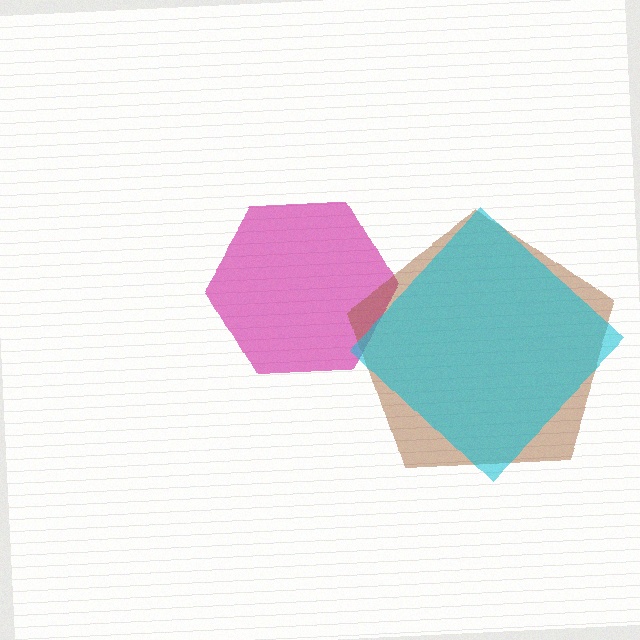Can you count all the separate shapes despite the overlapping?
Yes, there are 3 separate shapes.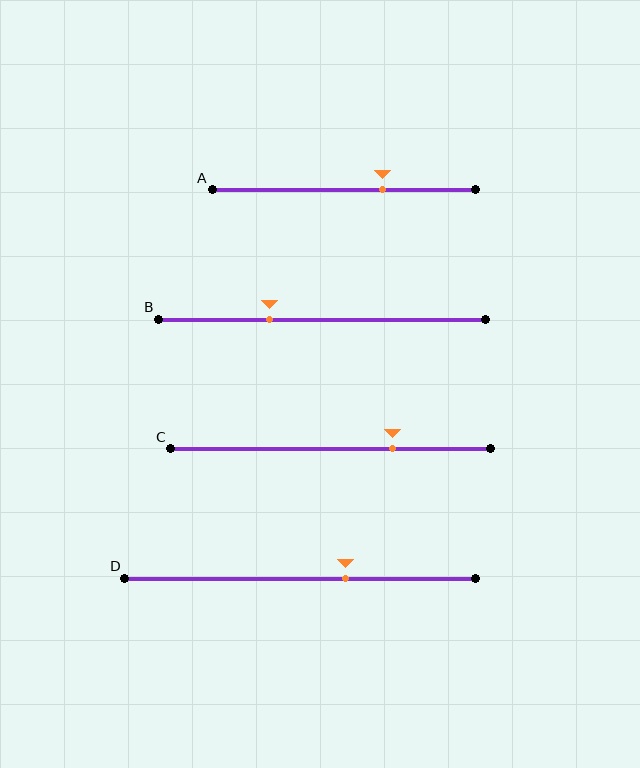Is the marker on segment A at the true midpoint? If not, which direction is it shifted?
No, the marker on segment A is shifted to the right by about 15% of the segment length.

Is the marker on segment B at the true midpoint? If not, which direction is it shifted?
No, the marker on segment B is shifted to the left by about 16% of the segment length.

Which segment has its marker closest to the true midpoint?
Segment D has its marker closest to the true midpoint.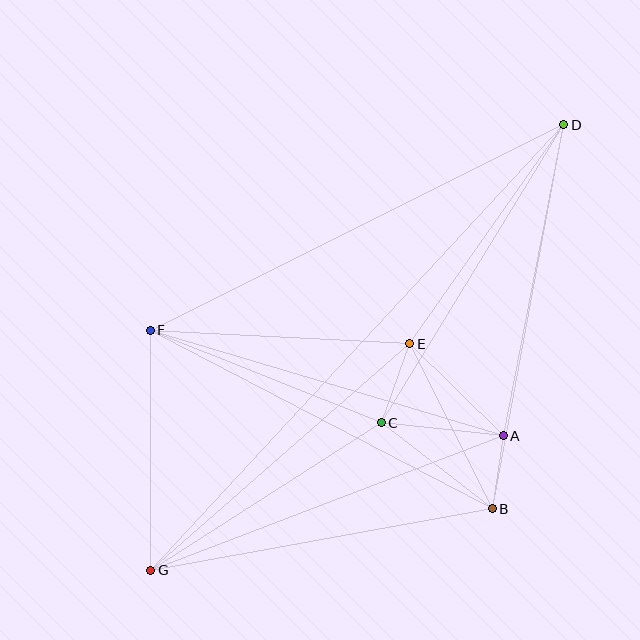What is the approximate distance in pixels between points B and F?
The distance between B and F is approximately 386 pixels.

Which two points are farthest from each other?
Points D and G are farthest from each other.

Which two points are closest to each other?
Points A and B are closest to each other.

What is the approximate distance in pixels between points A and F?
The distance between A and F is approximately 368 pixels.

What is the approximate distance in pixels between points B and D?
The distance between B and D is approximately 390 pixels.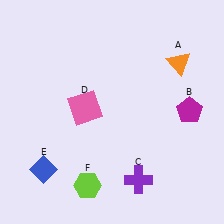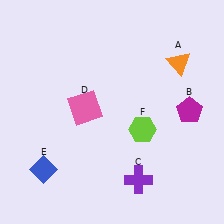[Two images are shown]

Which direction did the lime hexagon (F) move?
The lime hexagon (F) moved up.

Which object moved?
The lime hexagon (F) moved up.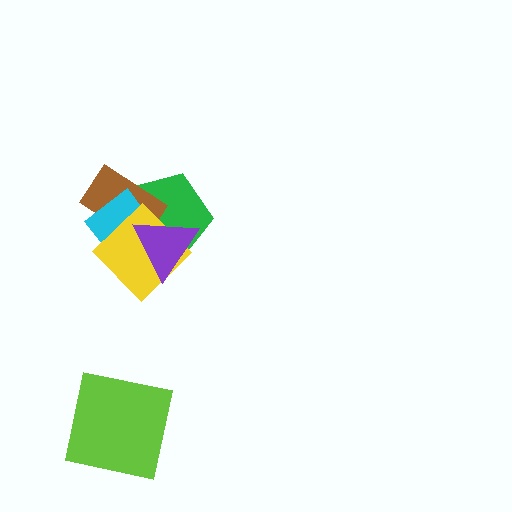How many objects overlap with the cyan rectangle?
4 objects overlap with the cyan rectangle.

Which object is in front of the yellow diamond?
The purple triangle is in front of the yellow diamond.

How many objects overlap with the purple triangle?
4 objects overlap with the purple triangle.